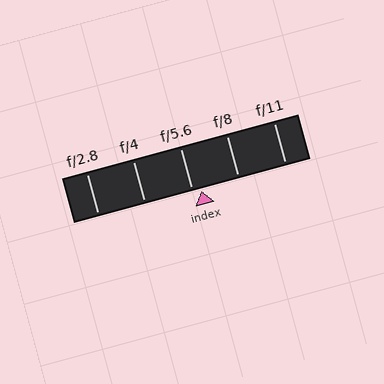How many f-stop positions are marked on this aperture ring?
There are 5 f-stop positions marked.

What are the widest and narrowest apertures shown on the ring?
The widest aperture shown is f/2.8 and the narrowest is f/11.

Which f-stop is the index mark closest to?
The index mark is closest to f/5.6.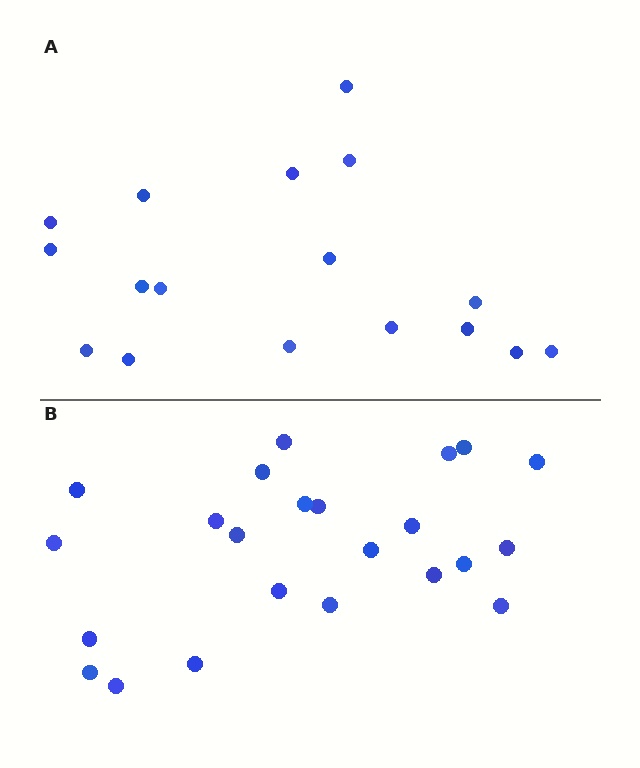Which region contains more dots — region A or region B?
Region B (the bottom region) has more dots.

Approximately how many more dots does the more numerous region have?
Region B has about 6 more dots than region A.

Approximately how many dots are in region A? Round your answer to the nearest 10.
About 20 dots. (The exact count is 17, which rounds to 20.)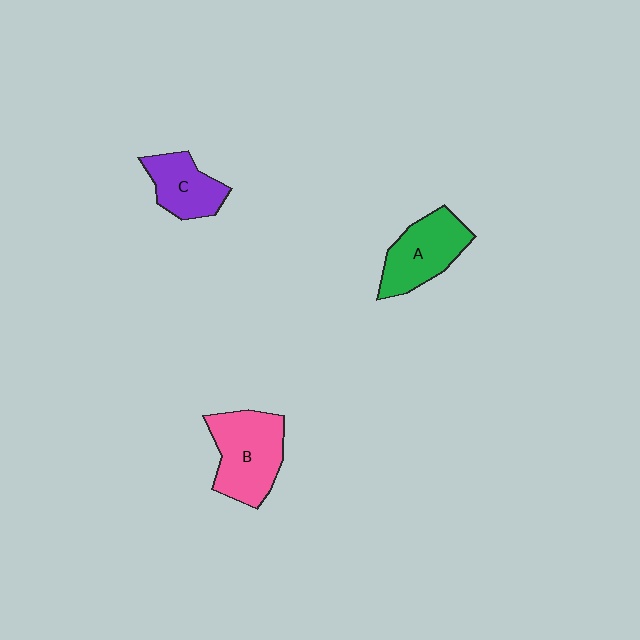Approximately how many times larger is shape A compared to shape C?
Approximately 1.3 times.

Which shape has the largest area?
Shape B (pink).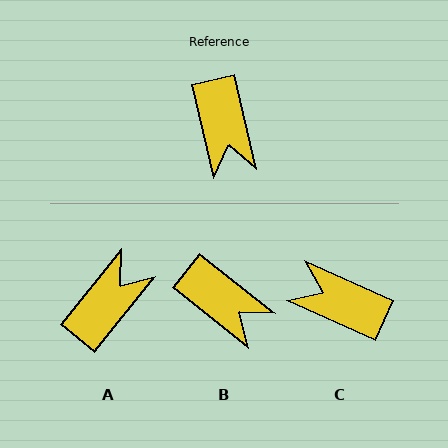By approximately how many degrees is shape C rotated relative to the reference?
Approximately 127 degrees clockwise.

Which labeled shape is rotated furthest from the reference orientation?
A, about 128 degrees away.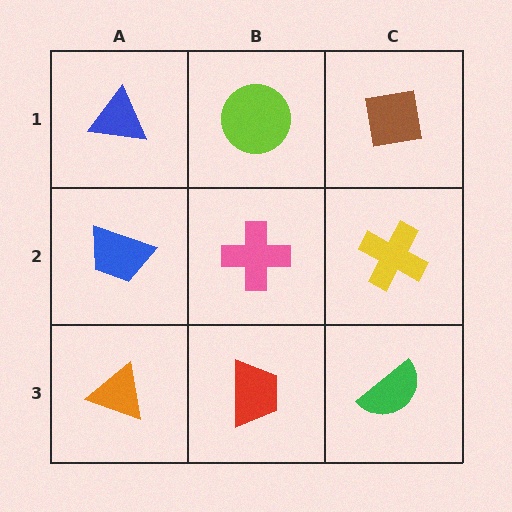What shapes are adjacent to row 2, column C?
A brown square (row 1, column C), a green semicircle (row 3, column C), a pink cross (row 2, column B).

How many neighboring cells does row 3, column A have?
2.